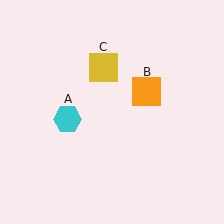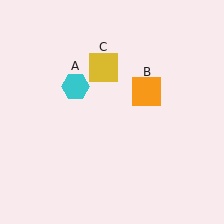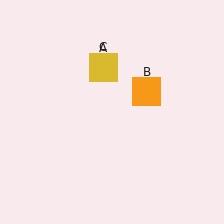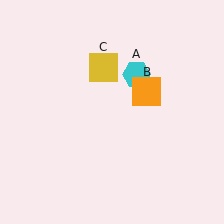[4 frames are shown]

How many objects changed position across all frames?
1 object changed position: cyan hexagon (object A).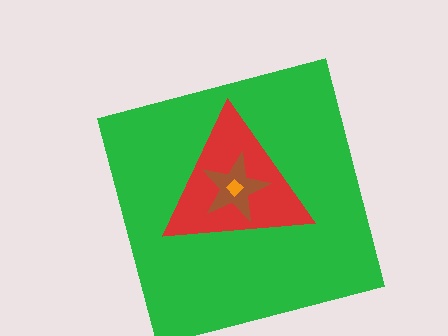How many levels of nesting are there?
4.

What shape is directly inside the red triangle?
The brown star.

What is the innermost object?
The orange diamond.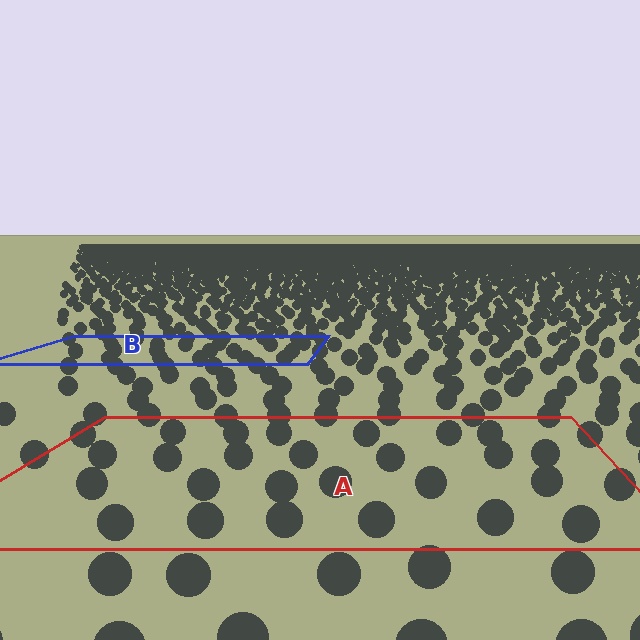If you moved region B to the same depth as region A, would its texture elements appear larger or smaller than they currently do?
They would appear larger. At a closer depth, the same texture elements are projected at a bigger on-screen size.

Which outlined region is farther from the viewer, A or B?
Region B is farther from the viewer — the texture elements inside it appear smaller and more densely packed.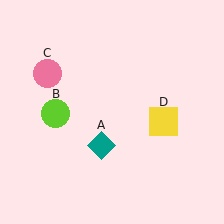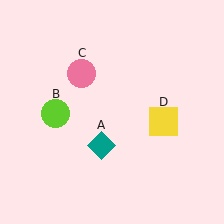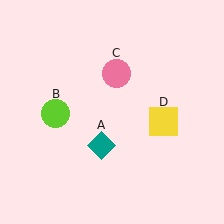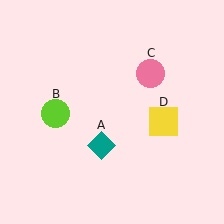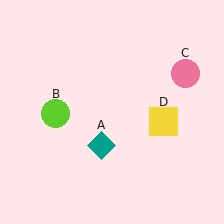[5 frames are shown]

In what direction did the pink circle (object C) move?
The pink circle (object C) moved right.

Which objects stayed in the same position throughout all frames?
Teal diamond (object A) and lime circle (object B) and yellow square (object D) remained stationary.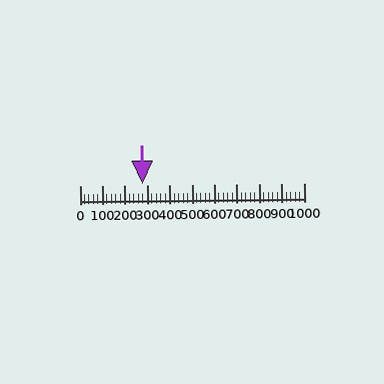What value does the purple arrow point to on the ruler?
The purple arrow points to approximately 280.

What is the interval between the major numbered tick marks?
The major tick marks are spaced 100 units apart.